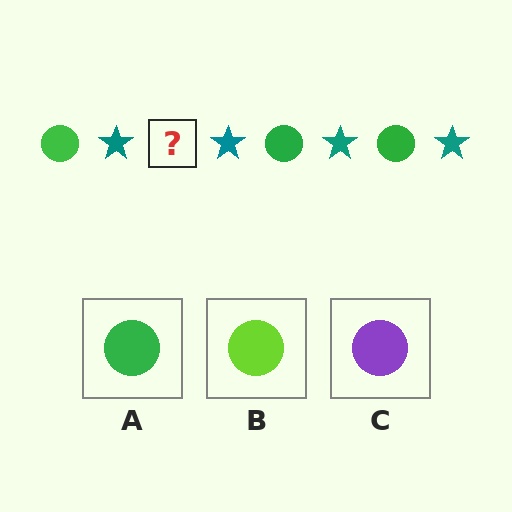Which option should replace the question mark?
Option A.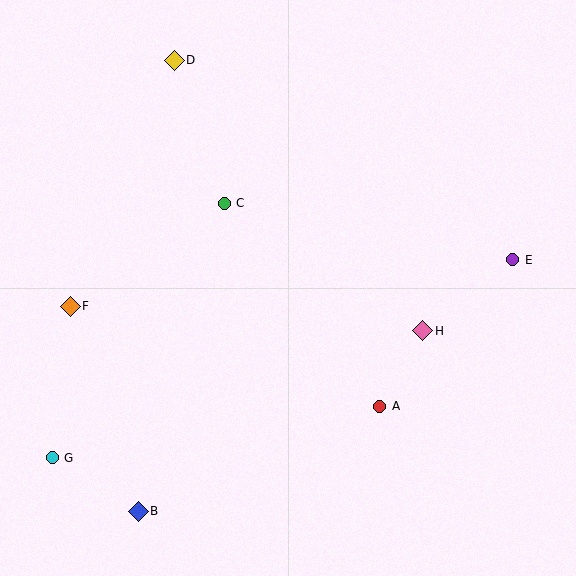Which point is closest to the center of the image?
Point C at (224, 204) is closest to the center.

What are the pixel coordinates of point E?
Point E is at (513, 260).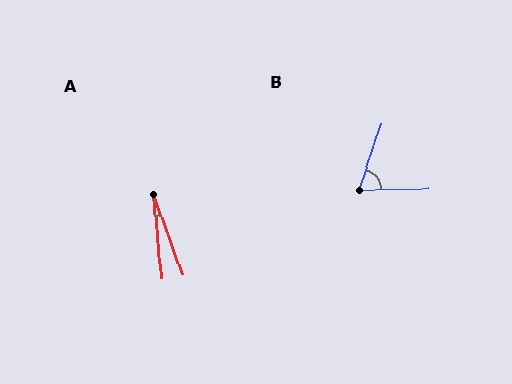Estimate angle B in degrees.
Approximately 70 degrees.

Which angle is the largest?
B, at approximately 70 degrees.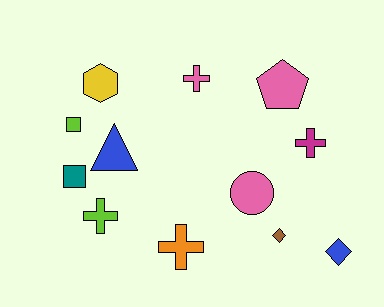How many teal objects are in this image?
There is 1 teal object.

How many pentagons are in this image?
There is 1 pentagon.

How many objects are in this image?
There are 12 objects.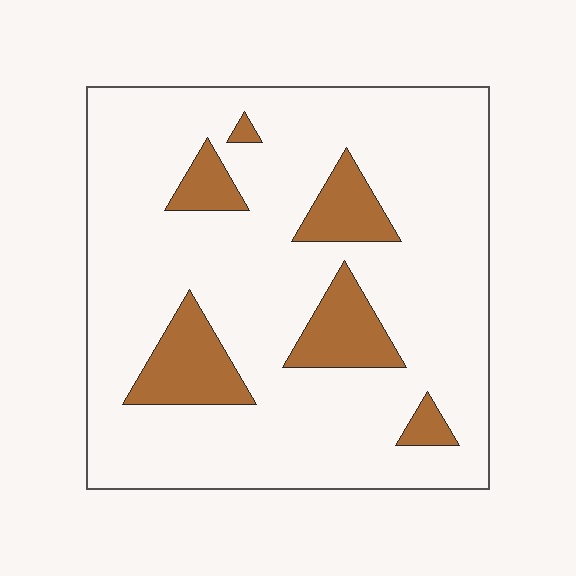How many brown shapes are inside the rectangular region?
6.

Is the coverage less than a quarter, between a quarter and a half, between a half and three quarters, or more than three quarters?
Less than a quarter.